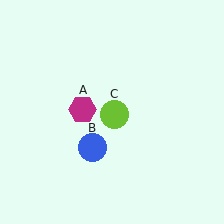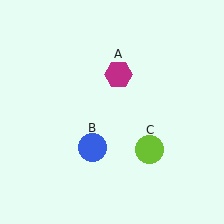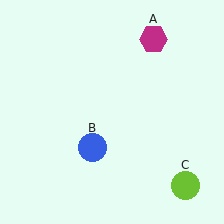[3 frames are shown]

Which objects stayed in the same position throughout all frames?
Blue circle (object B) remained stationary.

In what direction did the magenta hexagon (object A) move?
The magenta hexagon (object A) moved up and to the right.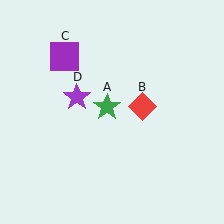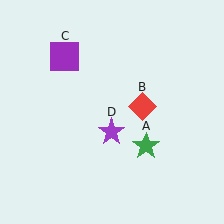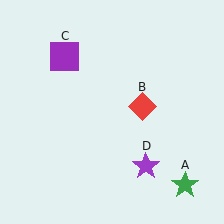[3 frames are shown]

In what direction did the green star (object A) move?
The green star (object A) moved down and to the right.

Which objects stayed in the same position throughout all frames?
Red diamond (object B) and purple square (object C) remained stationary.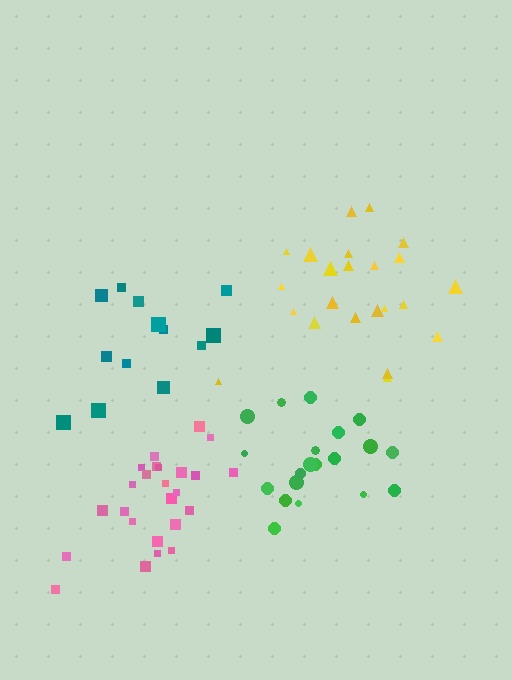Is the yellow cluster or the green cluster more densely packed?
Green.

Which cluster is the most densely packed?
Green.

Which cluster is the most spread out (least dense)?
Teal.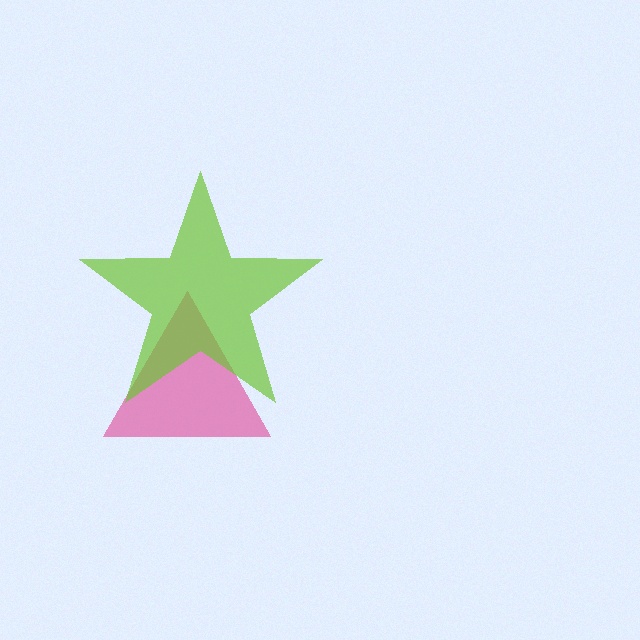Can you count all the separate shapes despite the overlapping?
Yes, there are 2 separate shapes.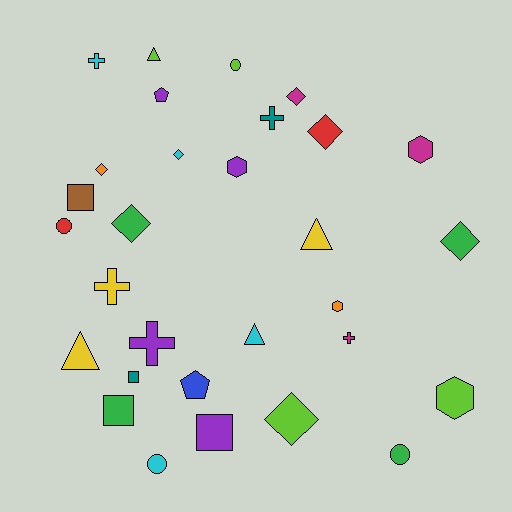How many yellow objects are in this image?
There are 3 yellow objects.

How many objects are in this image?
There are 30 objects.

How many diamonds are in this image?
There are 7 diamonds.